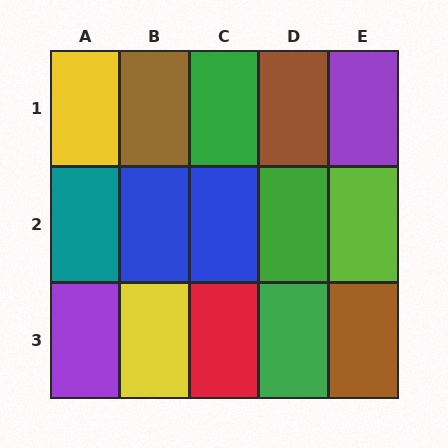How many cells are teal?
1 cell is teal.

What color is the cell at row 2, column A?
Teal.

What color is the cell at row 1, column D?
Brown.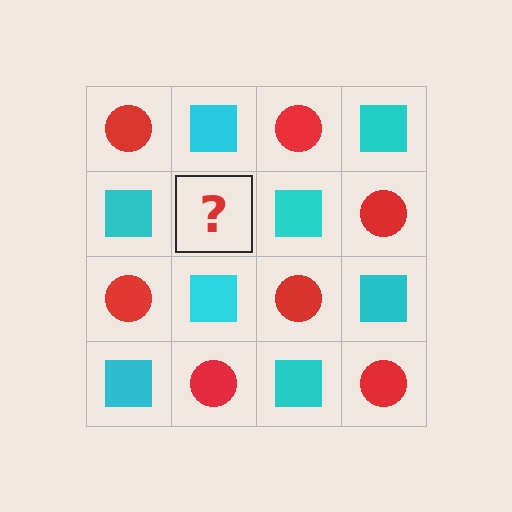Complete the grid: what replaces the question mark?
The question mark should be replaced with a red circle.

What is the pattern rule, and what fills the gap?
The rule is that it alternates red circle and cyan square in a checkerboard pattern. The gap should be filled with a red circle.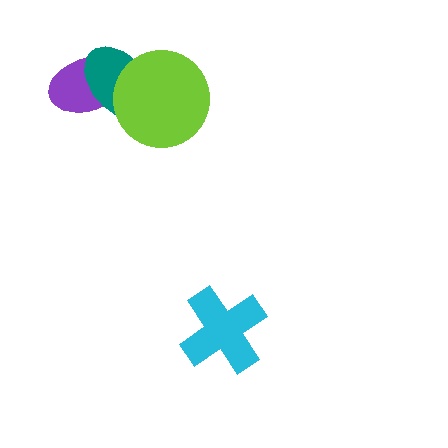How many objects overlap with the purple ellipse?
2 objects overlap with the purple ellipse.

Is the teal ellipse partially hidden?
Yes, it is partially covered by another shape.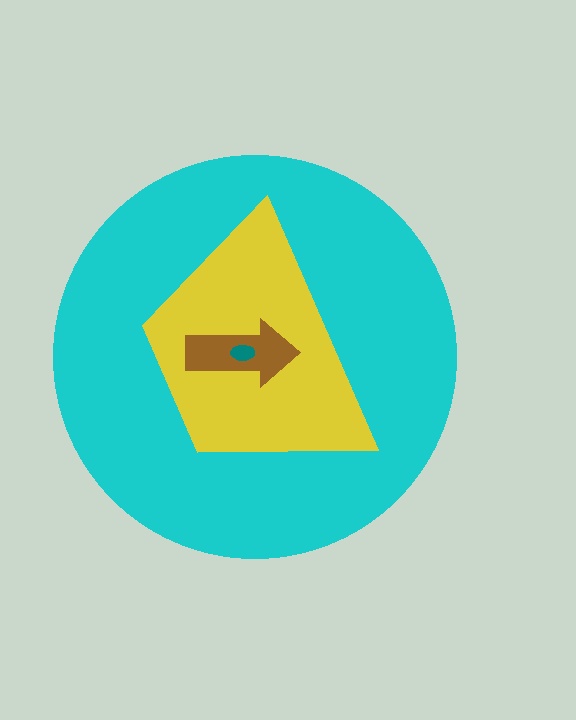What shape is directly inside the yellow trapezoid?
The brown arrow.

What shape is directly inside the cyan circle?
The yellow trapezoid.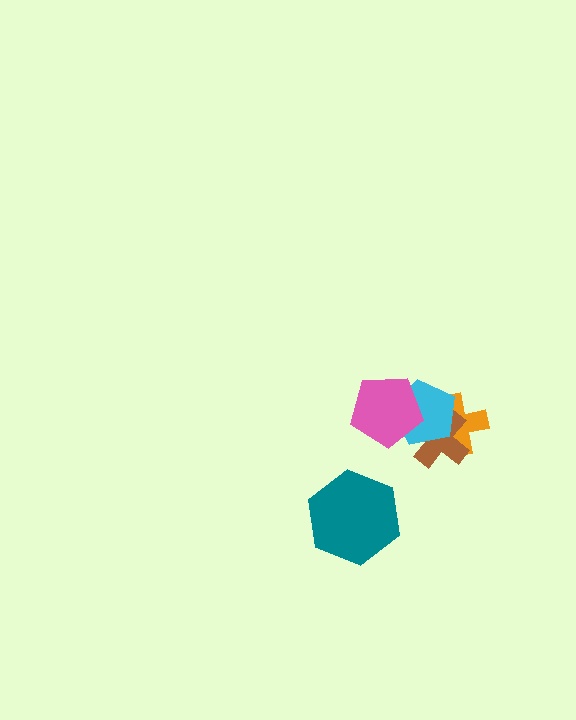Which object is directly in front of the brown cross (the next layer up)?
The cyan pentagon is directly in front of the brown cross.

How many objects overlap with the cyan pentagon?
3 objects overlap with the cyan pentagon.